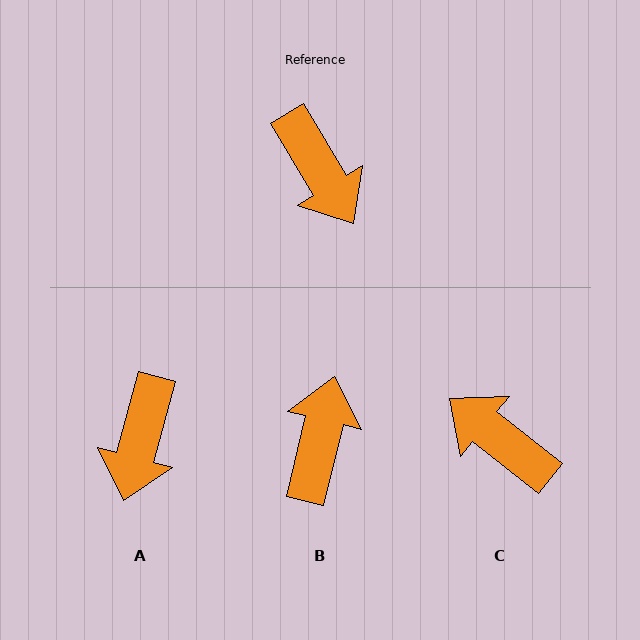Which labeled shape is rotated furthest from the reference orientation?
C, about 160 degrees away.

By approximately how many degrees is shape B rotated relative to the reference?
Approximately 135 degrees counter-clockwise.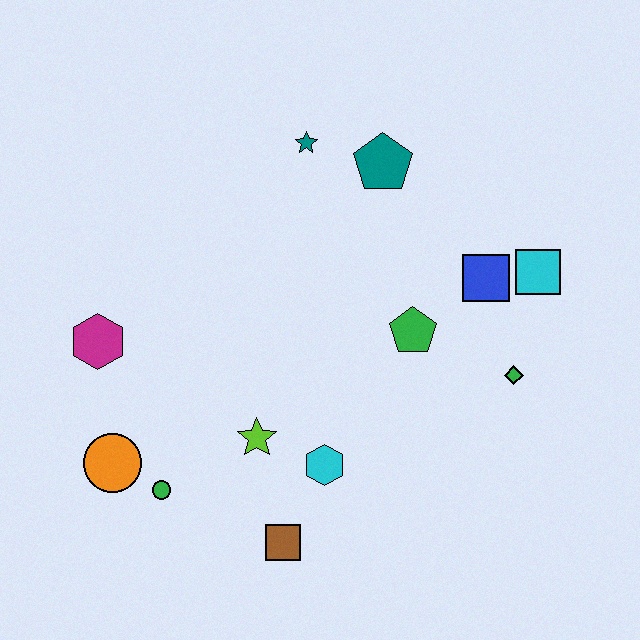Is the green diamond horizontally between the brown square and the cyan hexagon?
No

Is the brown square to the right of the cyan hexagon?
No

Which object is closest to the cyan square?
The blue square is closest to the cyan square.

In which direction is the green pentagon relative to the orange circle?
The green pentagon is to the right of the orange circle.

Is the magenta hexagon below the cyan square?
Yes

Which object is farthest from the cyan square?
The orange circle is farthest from the cyan square.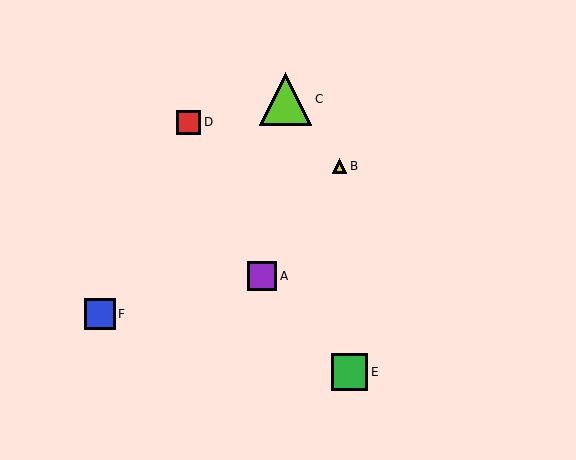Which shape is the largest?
The lime triangle (labeled C) is the largest.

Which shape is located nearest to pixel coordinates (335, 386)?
The green square (labeled E) at (350, 372) is nearest to that location.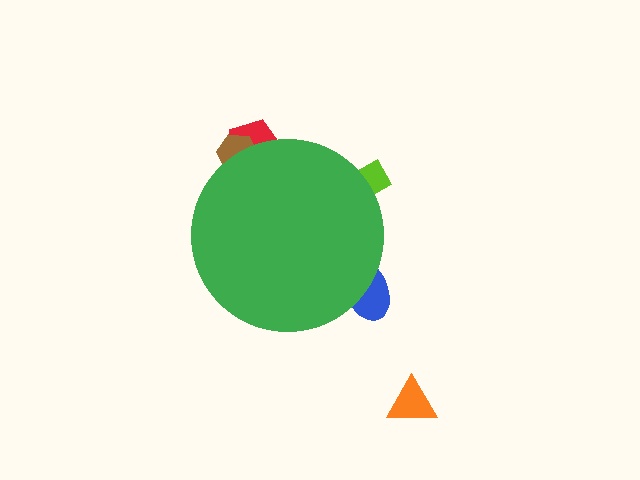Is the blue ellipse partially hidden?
Yes, the blue ellipse is partially hidden behind the green circle.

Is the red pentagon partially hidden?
Yes, the red pentagon is partially hidden behind the green circle.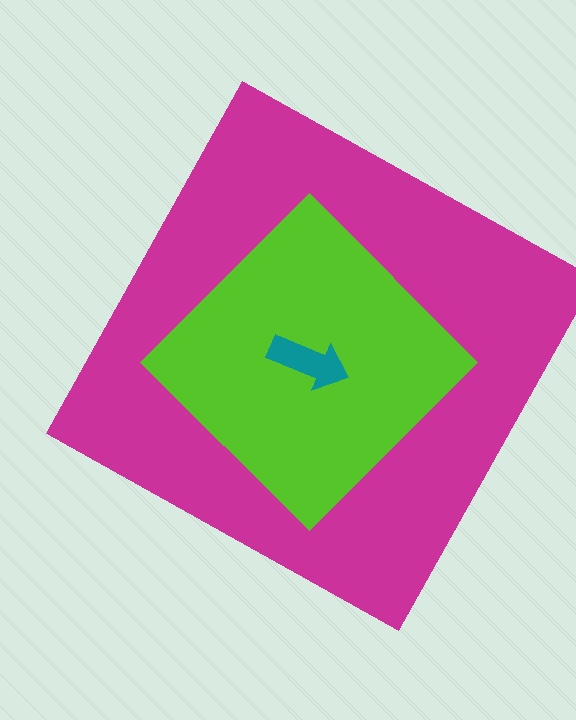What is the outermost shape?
The magenta square.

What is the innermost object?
The teal arrow.